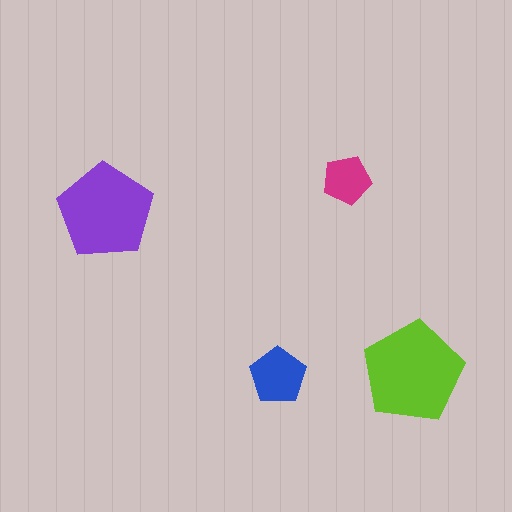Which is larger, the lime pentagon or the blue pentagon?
The lime one.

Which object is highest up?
The magenta pentagon is topmost.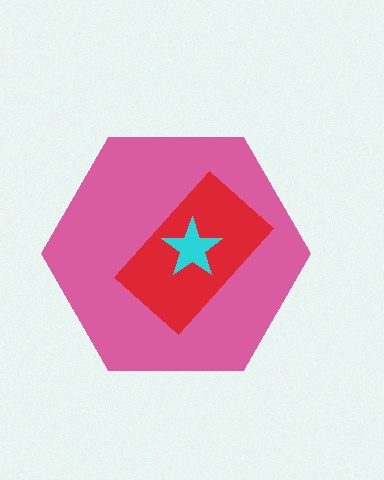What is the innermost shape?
The cyan star.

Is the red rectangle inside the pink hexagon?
Yes.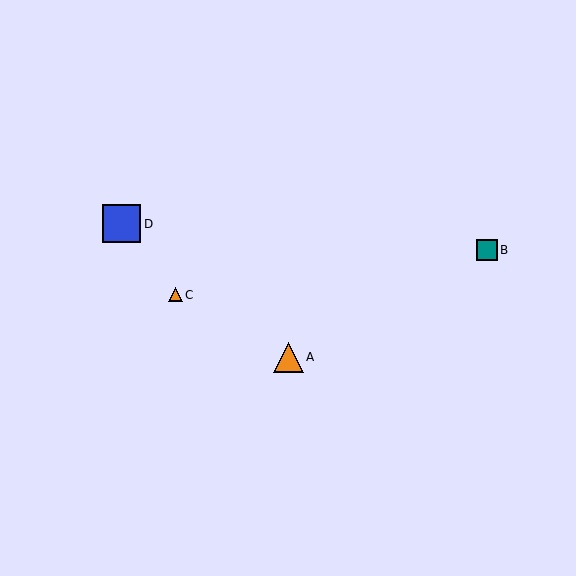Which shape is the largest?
The blue square (labeled D) is the largest.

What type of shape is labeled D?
Shape D is a blue square.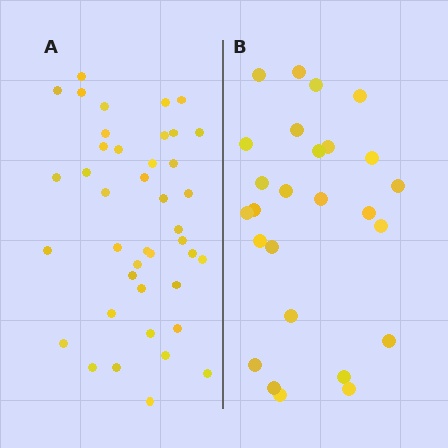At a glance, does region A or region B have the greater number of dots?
Region A (the left region) has more dots.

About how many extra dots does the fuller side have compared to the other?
Region A has approximately 15 more dots than region B.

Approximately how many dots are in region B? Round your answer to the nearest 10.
About 30 dots. (The exact count is 26, which rounds to 30.)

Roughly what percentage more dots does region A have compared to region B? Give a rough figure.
About 60% more.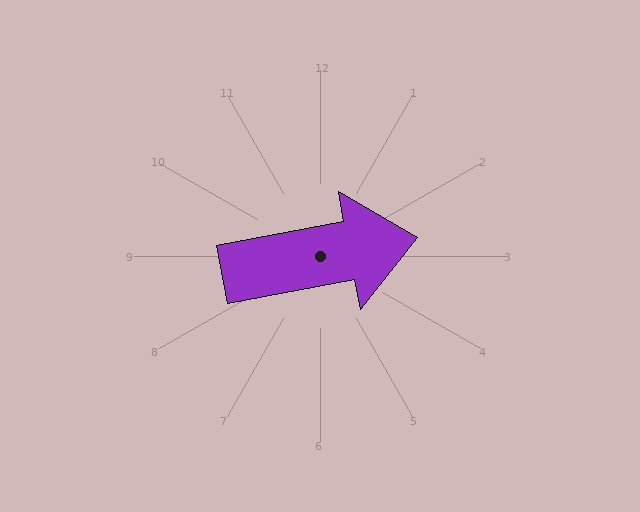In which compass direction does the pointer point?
East.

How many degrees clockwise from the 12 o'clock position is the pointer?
Approximately 79 degrees.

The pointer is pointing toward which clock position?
Roughly 3 o'clock.